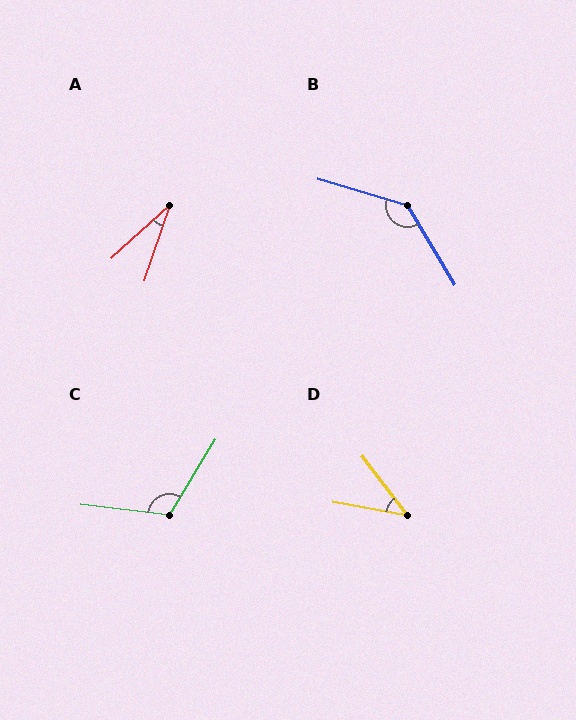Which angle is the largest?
B, at approximately 137 degrees.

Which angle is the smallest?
A, at approximately 29 degrees.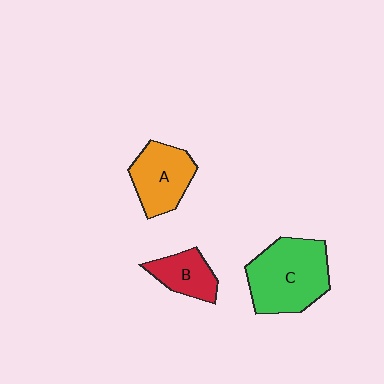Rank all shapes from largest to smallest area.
From largest to smallest: C (green), A (orange), B (red).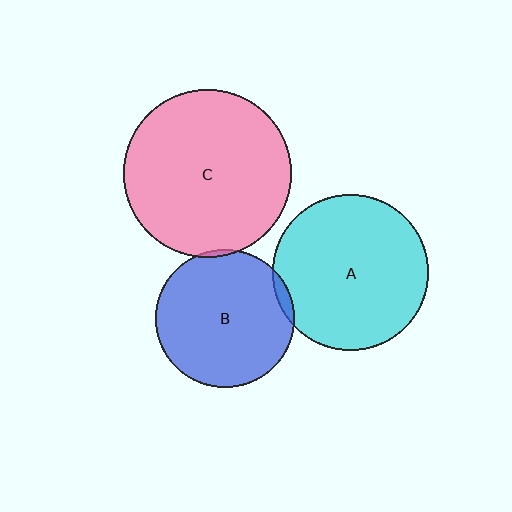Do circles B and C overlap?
Yes.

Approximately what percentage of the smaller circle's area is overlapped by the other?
Approximately 5%.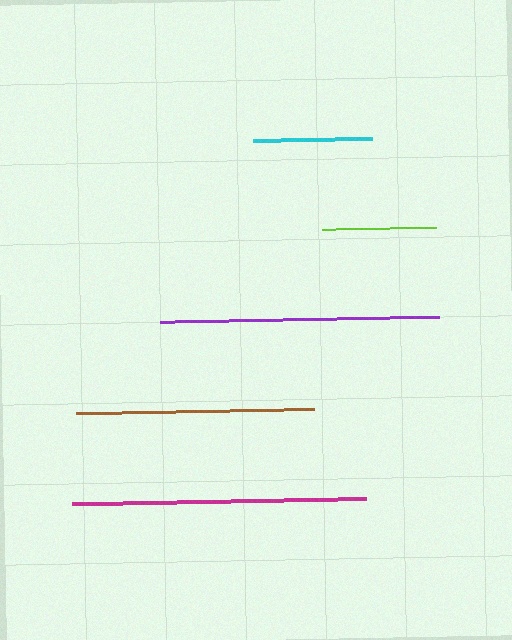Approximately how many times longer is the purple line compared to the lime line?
The purple line is approximately 2.4 times the length of the lime line.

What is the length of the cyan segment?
The cyan segment is approximately 119 pixels long.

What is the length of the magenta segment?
The magenta segment is approximately 294 pixels long.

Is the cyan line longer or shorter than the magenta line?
The magenta line is longer than the cyan line.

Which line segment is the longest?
The magenta line is the longest at approximately 294 pixels.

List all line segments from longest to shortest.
From longest to shortest: magenta, purple, brown, cyan, lime.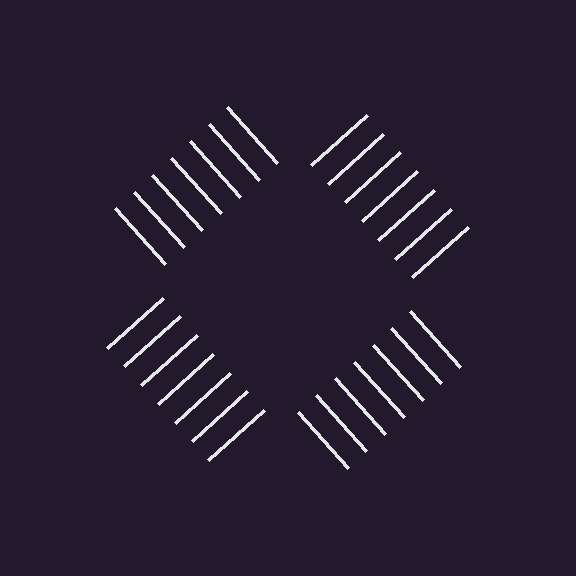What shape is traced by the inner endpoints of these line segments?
An illusory square — the line segments terminate on its edges but no continuous stroke is drawn.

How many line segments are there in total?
28 — 7 along each of the 4 edges.